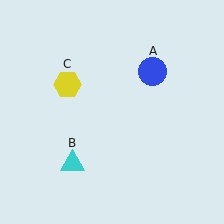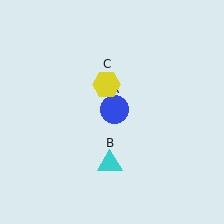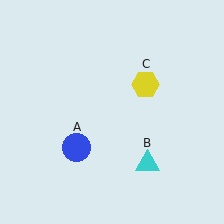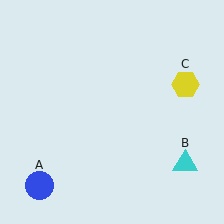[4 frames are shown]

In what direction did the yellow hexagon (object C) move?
The yellow hexagon (object C) moved right.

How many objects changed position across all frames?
3 objects changed position: blue circle (object A), cyan triangle (object B), yellow hexagon (object C).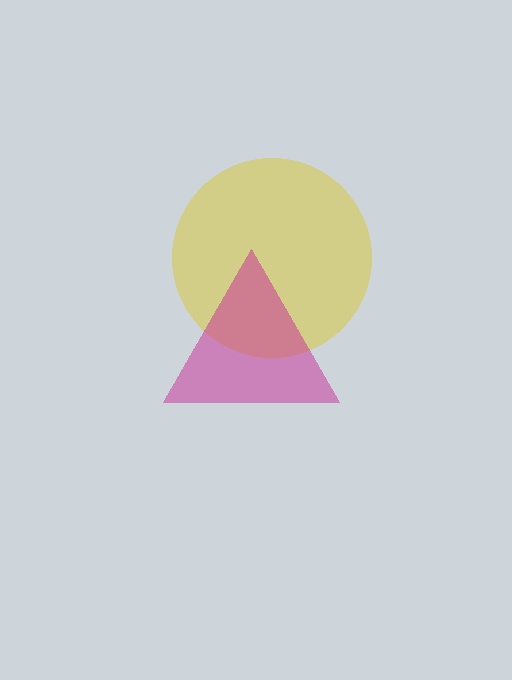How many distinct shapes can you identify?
There are 2 distinct shapes: a yellow circle, a magenta triangle.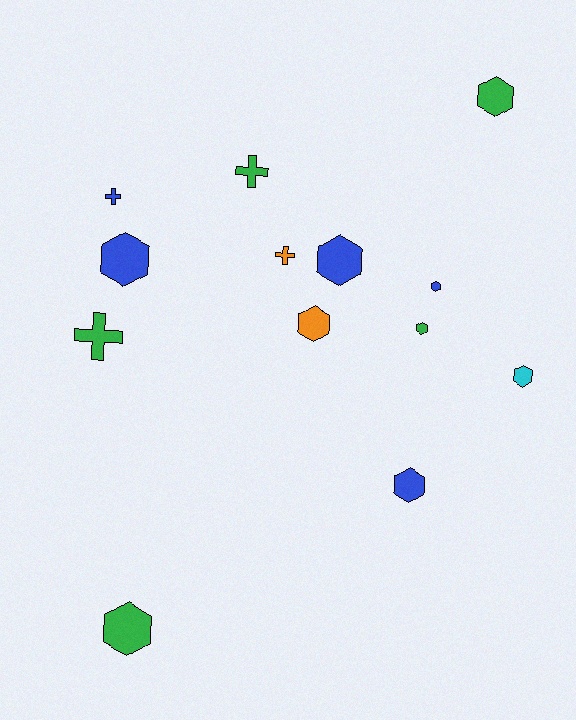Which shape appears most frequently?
Hexagon, with 9 objects.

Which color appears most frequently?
Blue, with 5 objects.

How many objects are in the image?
There are 13 objects.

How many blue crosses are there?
There is 1 blue cross.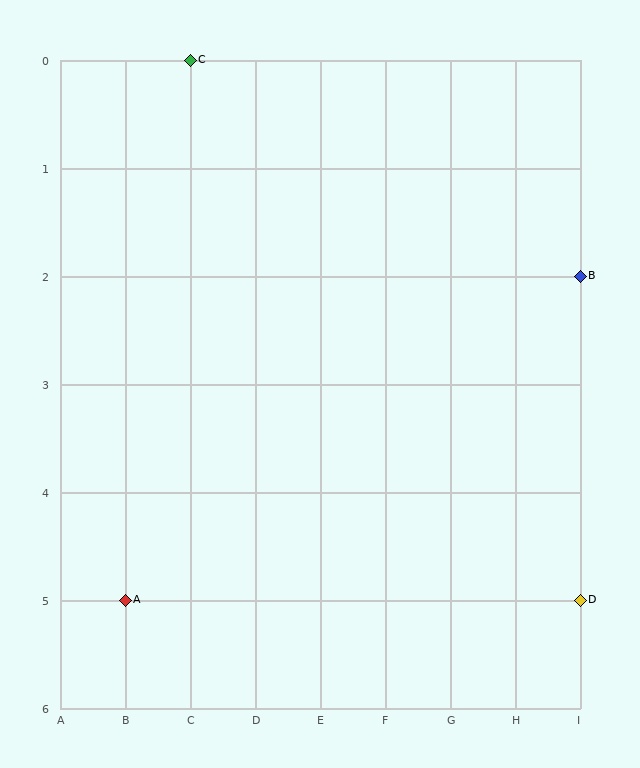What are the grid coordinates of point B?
Point B is at grid coordinates (I, 2).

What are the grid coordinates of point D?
Point D is at grid coordinates (I, 5).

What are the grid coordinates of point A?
Point A is at grid coordinates (B, 5).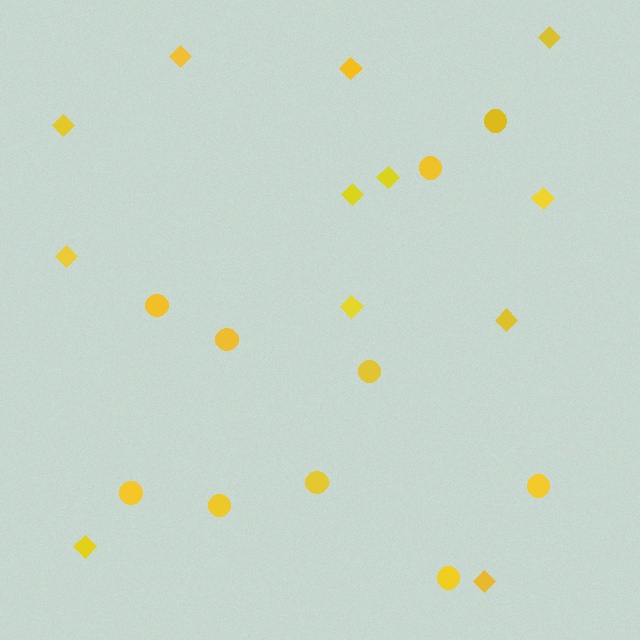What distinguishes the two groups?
There are 2 groups: one group of circles (10) and one group of diamonds (12).